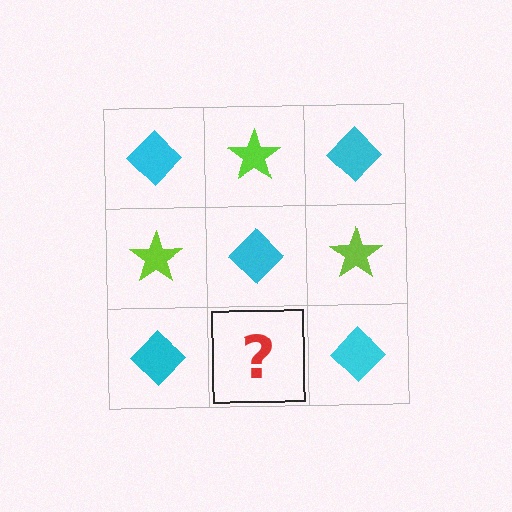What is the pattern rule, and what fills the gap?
The rule is that it alternates cyan diamond and lime star in a checkerboard pattern. The gap should be filled with a lime star.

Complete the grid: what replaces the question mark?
The question mark should be replaced with a lime star.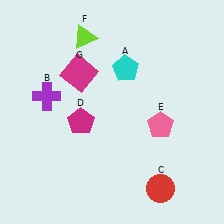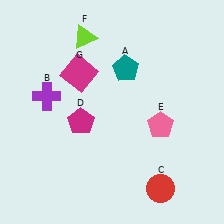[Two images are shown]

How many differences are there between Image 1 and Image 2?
There is 1 difference between the two images.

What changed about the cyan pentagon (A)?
In Image 1, A is cyan. In Image 2, it changed to teal.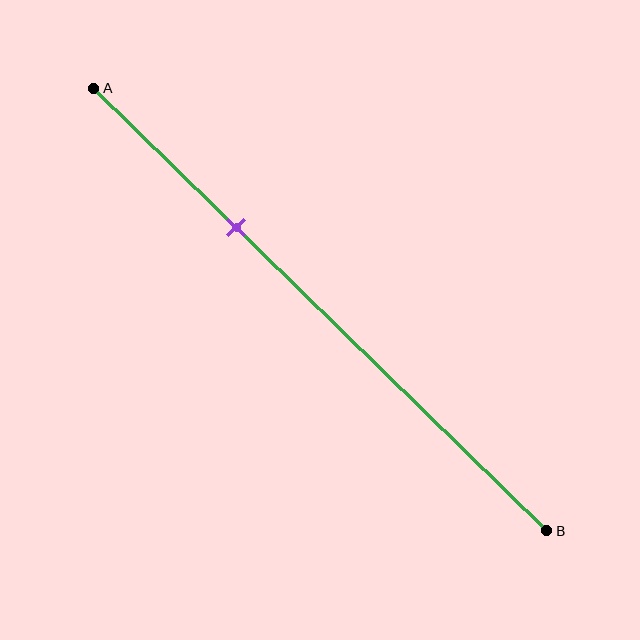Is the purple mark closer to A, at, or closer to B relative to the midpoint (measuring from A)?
The purple mark is closer to point A than the midpoint of segment AB.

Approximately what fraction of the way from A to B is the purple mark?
The purple mark is approximately 30% of the way from A to B.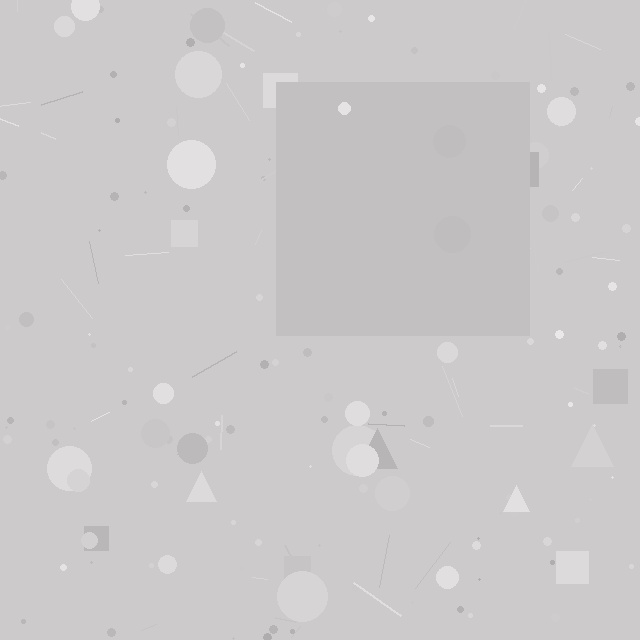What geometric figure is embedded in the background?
A square is embedded in the background.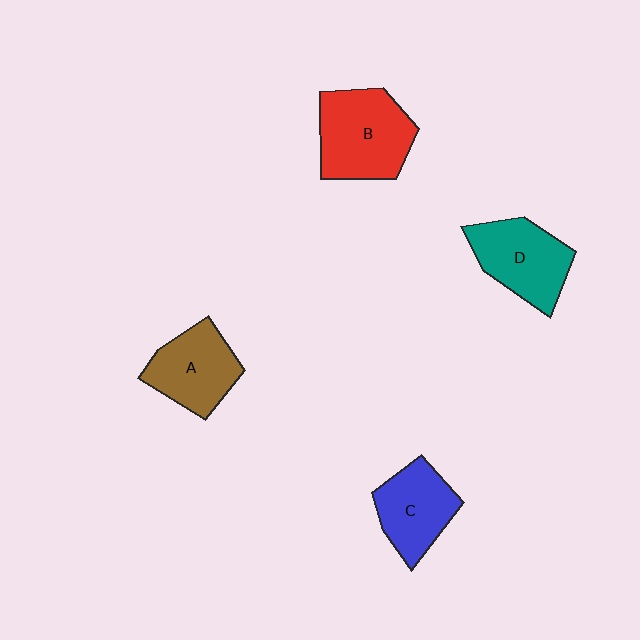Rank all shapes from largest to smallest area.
From largest to smallest: B (red), D (teal), A (brown), C (blue).